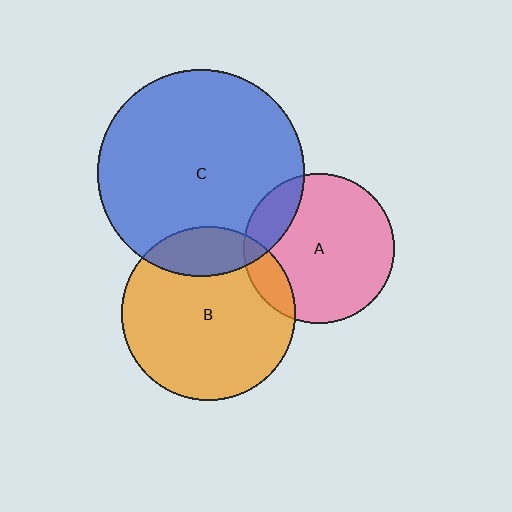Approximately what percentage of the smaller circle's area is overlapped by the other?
Approximately 15%.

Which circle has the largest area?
Circle C (blue).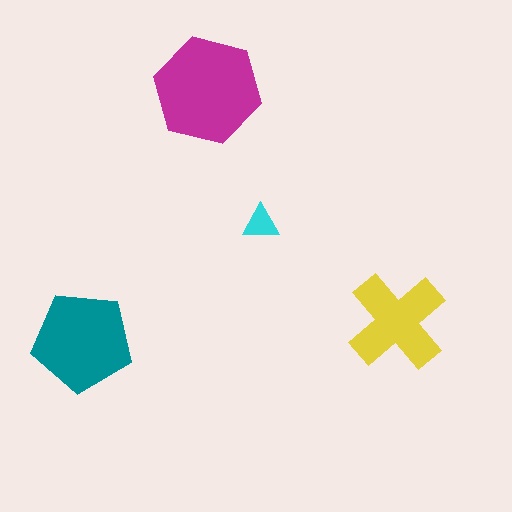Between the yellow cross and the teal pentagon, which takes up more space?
The teal pentagon.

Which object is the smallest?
The cyan triangle.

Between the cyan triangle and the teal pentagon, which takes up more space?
The teal pentagon.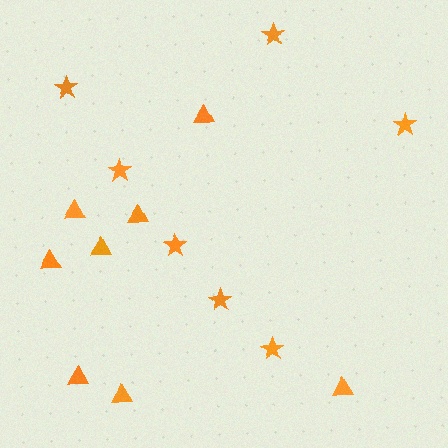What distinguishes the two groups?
There are 2 groups: one group of triangles (8) and one group of stars (7).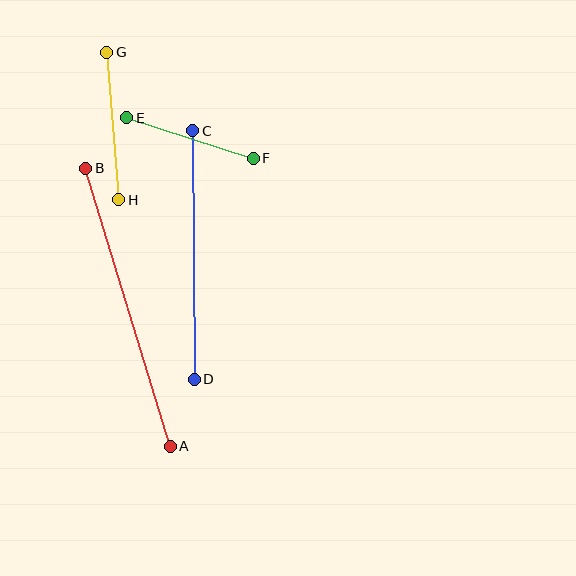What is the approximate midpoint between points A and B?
The midpoint is at approximately (128, 307) pixels.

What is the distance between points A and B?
The distance is approximately 291 pixels.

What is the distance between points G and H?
The distance is approximately 148 pixels.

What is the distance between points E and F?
The distance is approximately 133 pixels.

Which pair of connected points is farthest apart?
Points A and B are farthest apart.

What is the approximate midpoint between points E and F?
The midpoint is at approximately (190, 138) pixels.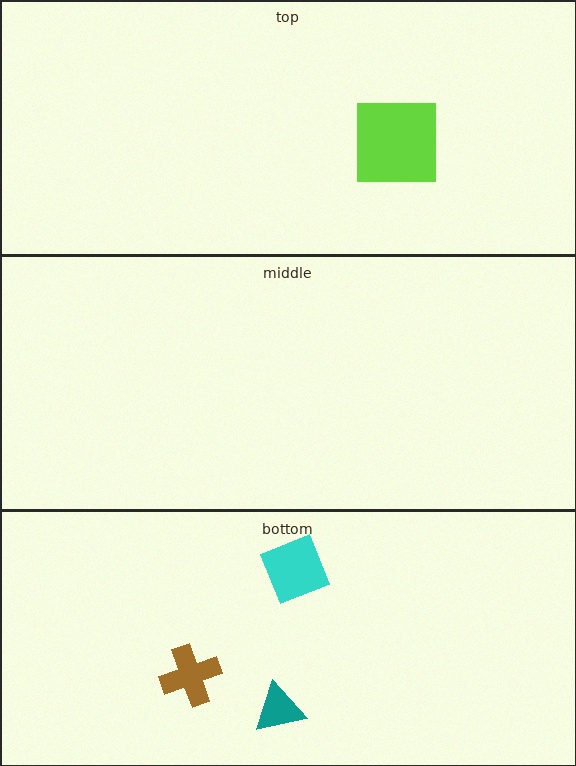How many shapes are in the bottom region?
3.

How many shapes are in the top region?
1.